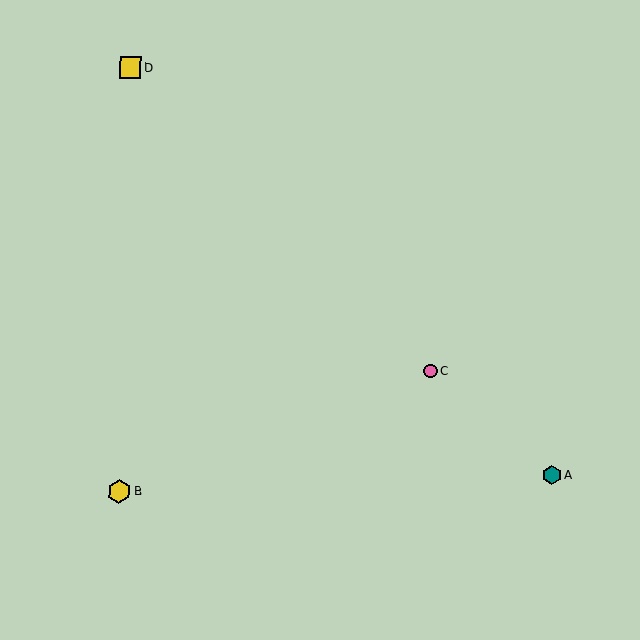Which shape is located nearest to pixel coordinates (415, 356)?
The pink circle (labeled C) at (430, 371) is nearest to that location.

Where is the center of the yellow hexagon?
The center of the yellow hexagon is at (119, 491).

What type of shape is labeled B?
Shape B is a yellow hexagon.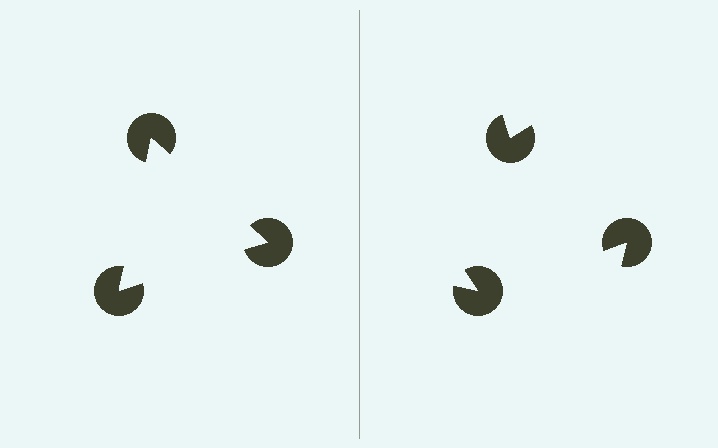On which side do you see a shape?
An illusory triangle appears on the left side. On the right side the wedge cuts are rotated, so no coherent shape forms.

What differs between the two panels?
The pac-man discs are positioned identically on both sides; only the wedge orientations differ. On the left they align to a triangle; on the right they are misaligned.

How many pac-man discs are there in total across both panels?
6 — 3 on each side.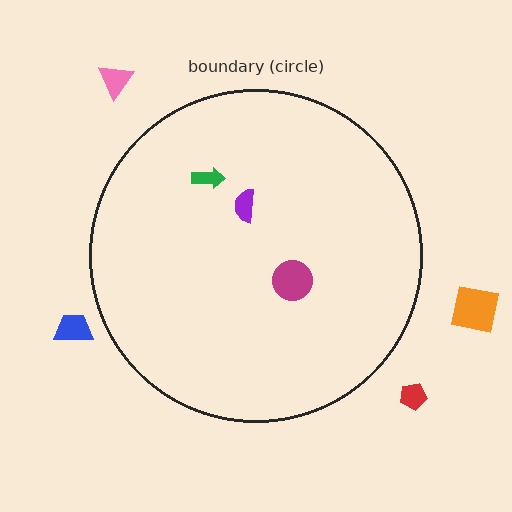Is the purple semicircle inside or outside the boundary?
Inside.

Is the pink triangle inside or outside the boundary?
Outside.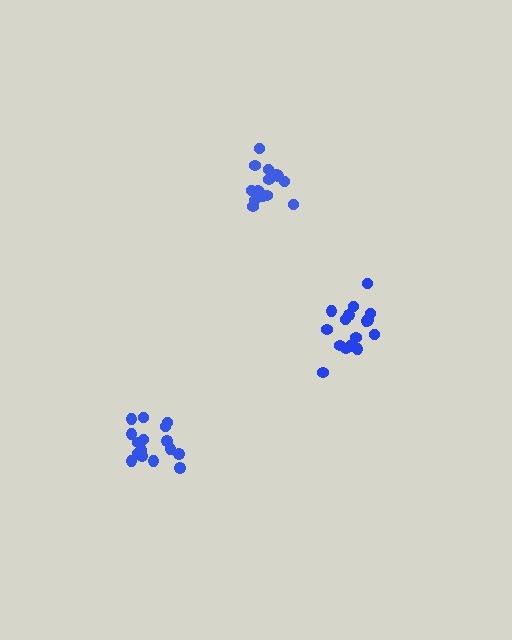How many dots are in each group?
Group 1: 16 dots, Group 2: 16 dots, Group 3: 14 dots (46 total).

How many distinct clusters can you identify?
There are 3 distinct clusters.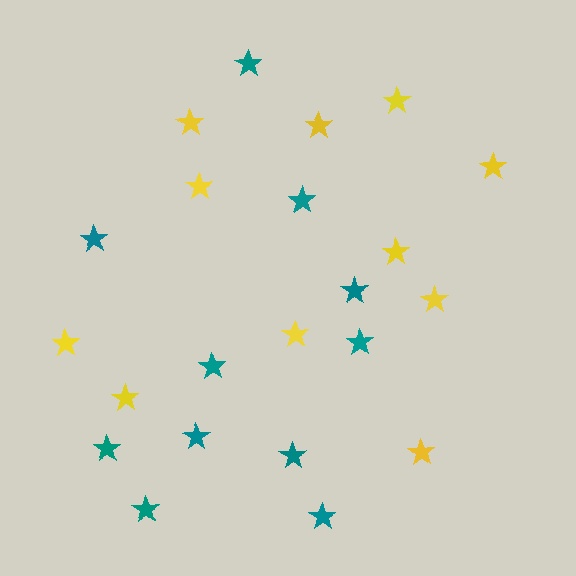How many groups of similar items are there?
There are 2 groups: one group of teal stars (11) and one group of yellow stars (11).